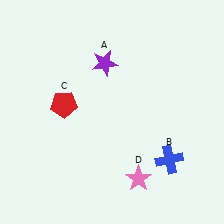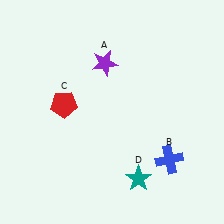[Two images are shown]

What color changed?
The star (D) changed from pink in Image 1 to teal in Image 2.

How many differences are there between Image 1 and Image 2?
There is 1 difference between the two images.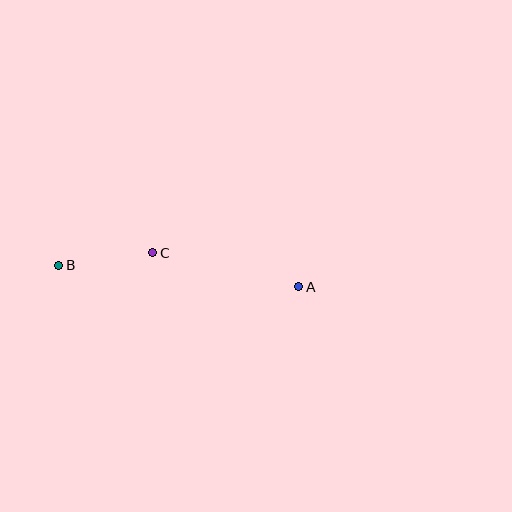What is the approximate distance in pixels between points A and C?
The distance between A and C is approximately 150 pixels.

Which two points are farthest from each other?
Points A and B are farthest from each other.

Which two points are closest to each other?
Points B and C are closest to each other.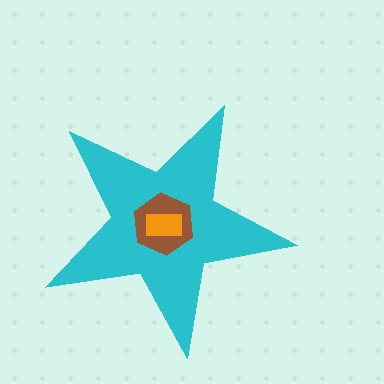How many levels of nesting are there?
3.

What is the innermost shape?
The orange rectangle.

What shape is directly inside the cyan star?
The brown hexagon.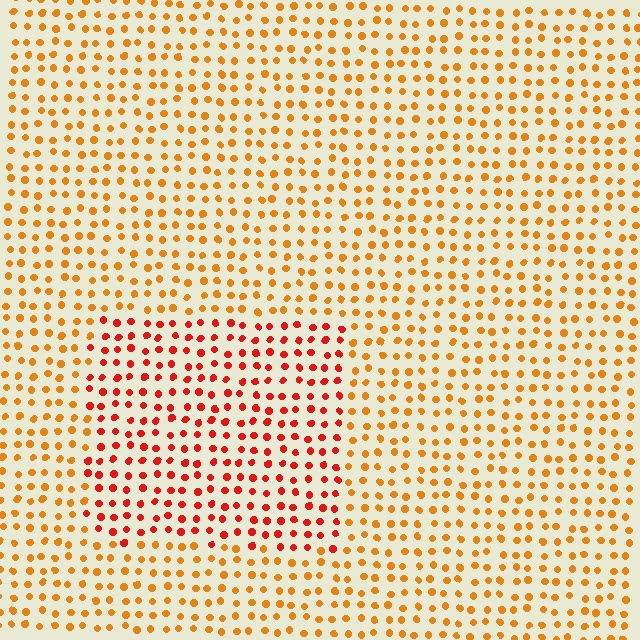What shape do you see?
I see a rectangle.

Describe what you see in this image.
The image is filled with small orange elements in a uniform arrangement. A rectangle-shaped region is visible where the elements are tinted to a slightly different hue, forming a subtle color boundary.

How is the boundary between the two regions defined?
The boundary is defined purely by a slight shift in hue (about 33 degrees). Spacing, size, and orientation are identical on both sides.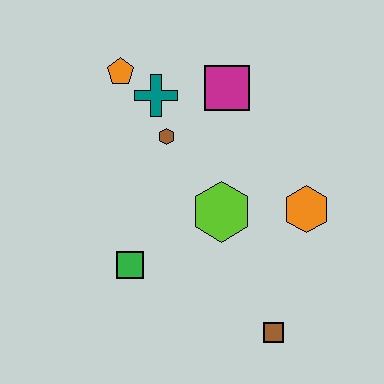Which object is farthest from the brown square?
The orange pentagon is farthest from the brown square.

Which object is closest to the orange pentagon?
The teal cross is closest to the orange pentagon.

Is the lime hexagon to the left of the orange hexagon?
Yes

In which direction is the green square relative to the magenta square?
The green square is below the magenta square.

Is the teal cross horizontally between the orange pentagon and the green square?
No